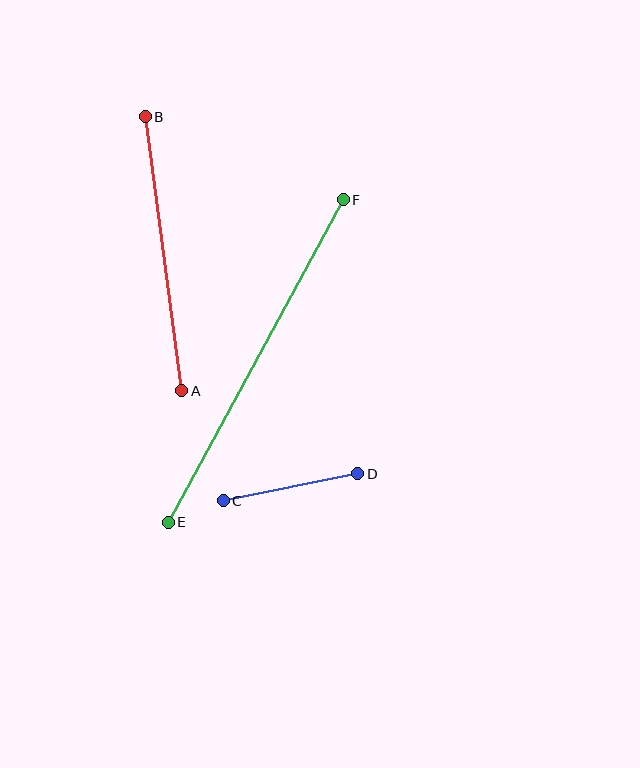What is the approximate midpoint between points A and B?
The midpoint is at approximately (163, 254) pixels.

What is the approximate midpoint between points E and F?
The midpoint is at approximately (256, 361) pixels.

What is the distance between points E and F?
The distance is approximately 367 pixels.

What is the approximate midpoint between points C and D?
The midpoint is at approximately (291, 487) pixels.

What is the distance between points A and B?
The distance is approximately 276 pixels.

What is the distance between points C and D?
The distance is approximately 138 pixels.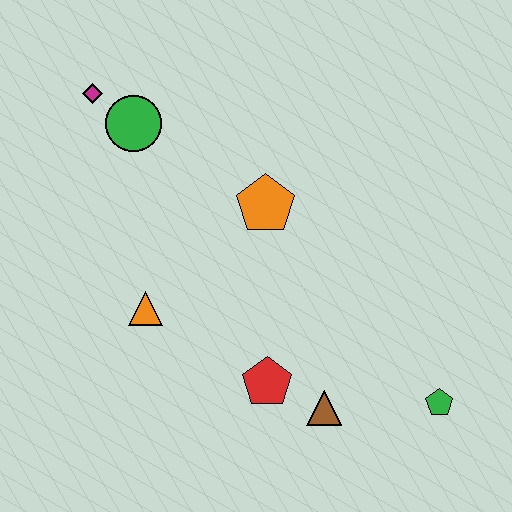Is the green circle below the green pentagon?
No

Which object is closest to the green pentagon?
The brown triangle is closest to the green pentagon.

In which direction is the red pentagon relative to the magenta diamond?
The red pentagon is below the magenta diamond.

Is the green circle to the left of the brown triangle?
Yes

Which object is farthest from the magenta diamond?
The green pentagon is farthest from the magenta diamond.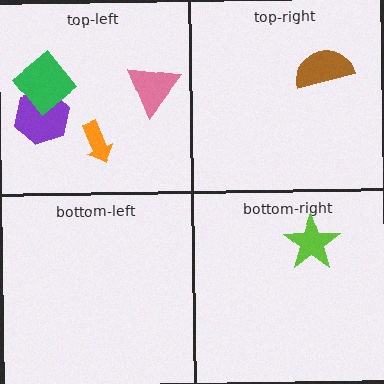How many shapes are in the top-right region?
1.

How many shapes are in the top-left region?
4.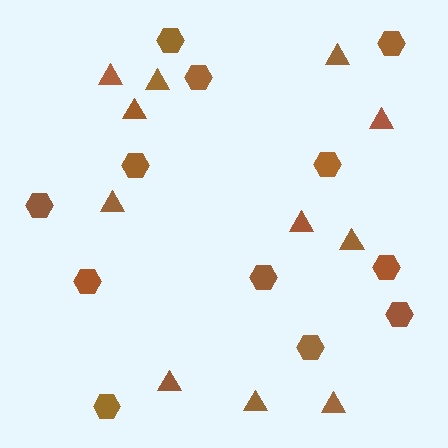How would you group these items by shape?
There are 2 groups: one group of triangles (11) and one group of hexagons (12).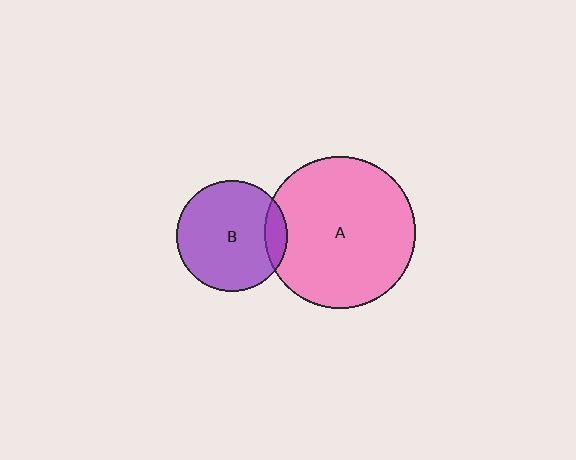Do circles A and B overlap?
Yes.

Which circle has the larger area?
Circle A (pink).